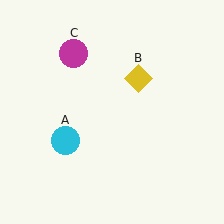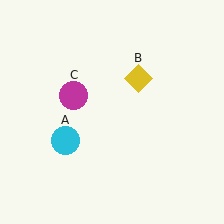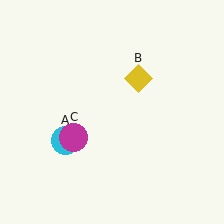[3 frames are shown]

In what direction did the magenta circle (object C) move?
The magenta circle (object C) moved down.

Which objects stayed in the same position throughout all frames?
Cyan circle (object A) and yellow diamond (object B) remained stationary.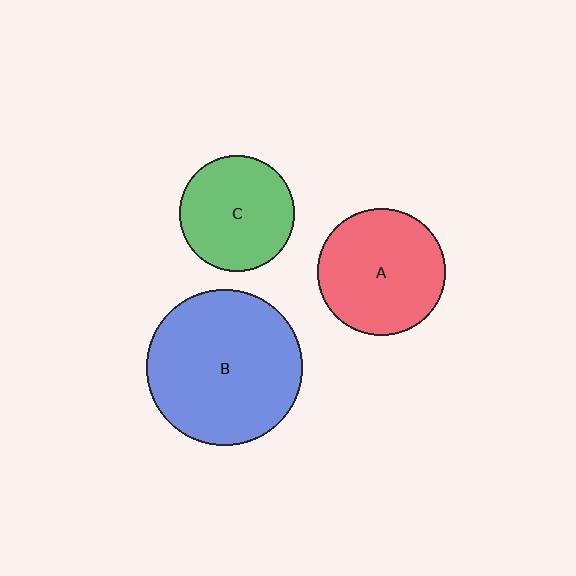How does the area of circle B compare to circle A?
Approximately 1.5 times.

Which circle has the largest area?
Circle B (blue).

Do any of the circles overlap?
No, none of the circles overlap.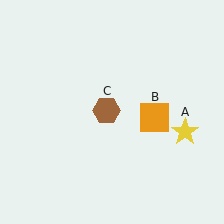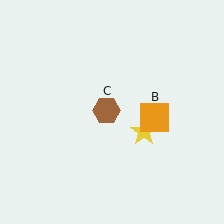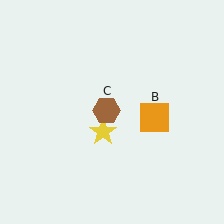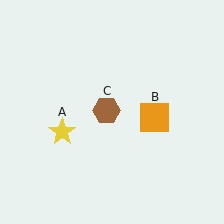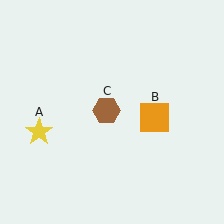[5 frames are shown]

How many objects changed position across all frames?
1 object changed position: yellow star (object A).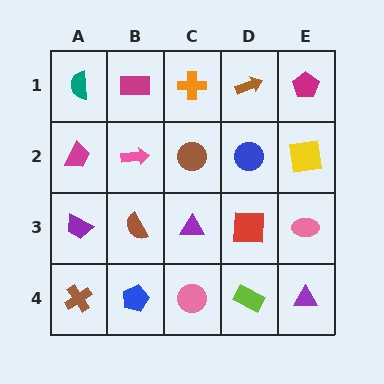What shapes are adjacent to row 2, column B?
A magenta rectangle (row 1, column B), a brown semicircle (row 3, column B), a magenta trapezoid (row 2, column A), a brown circle (row 2, column C).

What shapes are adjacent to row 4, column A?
A purple trapezoid (row 3, column A), a blue pentagon (row 4, column B).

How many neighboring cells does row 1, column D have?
3.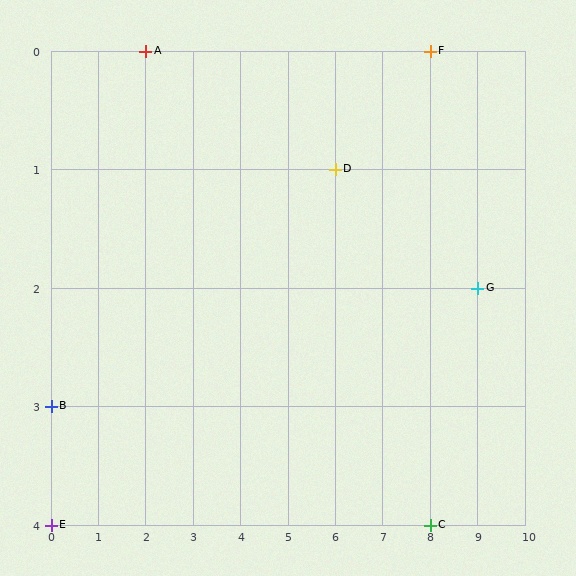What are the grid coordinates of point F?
Point F is at grid coordinates (8, 0).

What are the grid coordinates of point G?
Point G is at grid coordinates (9, 2).